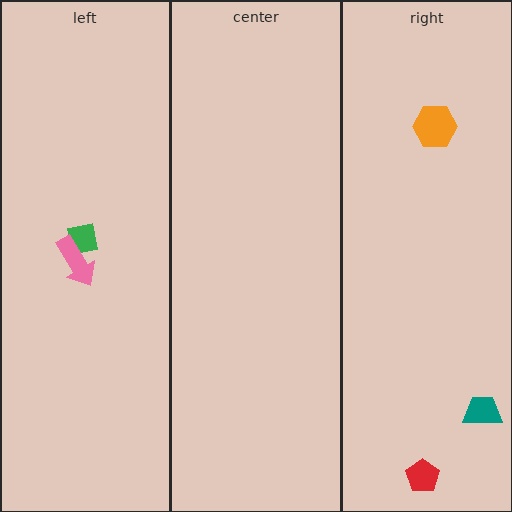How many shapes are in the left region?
2.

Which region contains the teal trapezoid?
The right region.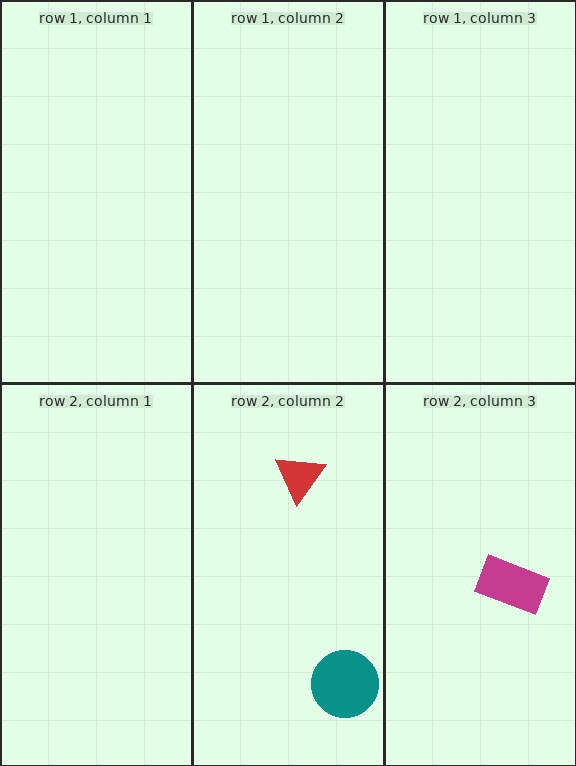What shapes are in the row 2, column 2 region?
The red triangle, the teal circle.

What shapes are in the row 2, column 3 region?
The magenta rectangle.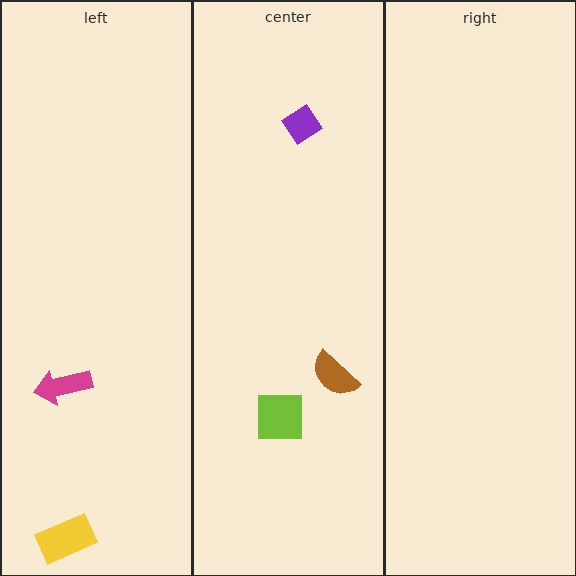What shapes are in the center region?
The purple diamond, the brown semicircle, the lime square.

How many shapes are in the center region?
3.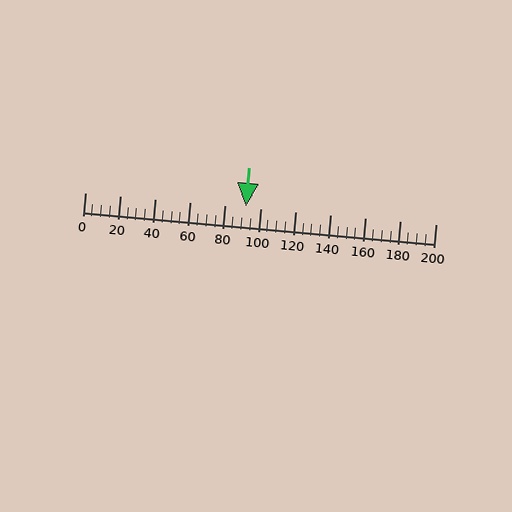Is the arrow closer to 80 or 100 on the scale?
The arrow is closer to 100.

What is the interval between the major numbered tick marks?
The major tick marks are spaced 20 units apart.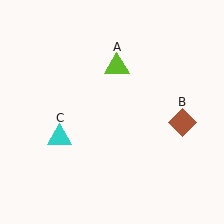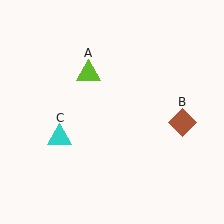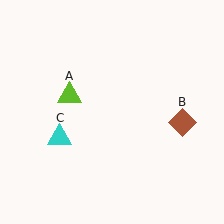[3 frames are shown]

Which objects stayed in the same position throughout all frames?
Brown diamond (object B) and cyan triangle (object C) remained stationary.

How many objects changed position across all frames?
1 object changed position: lime triangle (object A).